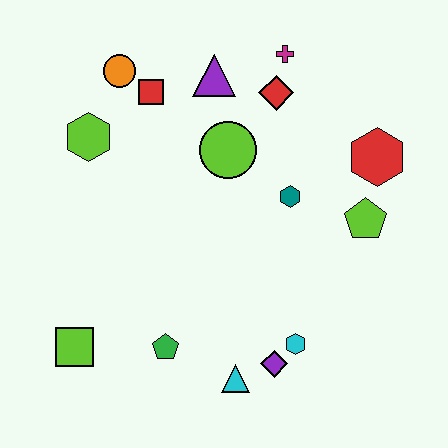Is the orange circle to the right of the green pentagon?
No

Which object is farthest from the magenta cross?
The lime square is farthest from the magenta cross.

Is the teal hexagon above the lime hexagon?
No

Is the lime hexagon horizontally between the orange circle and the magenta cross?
No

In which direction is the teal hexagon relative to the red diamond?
The teal hexagon is below the red diamond.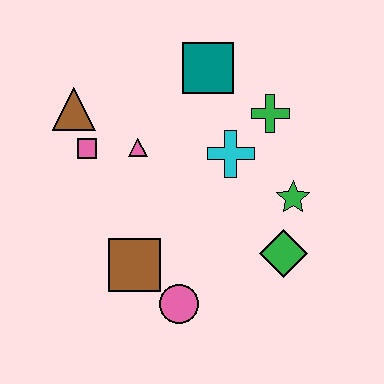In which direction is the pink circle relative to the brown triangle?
The pink circle is below the brown triangle.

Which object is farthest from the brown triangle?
The green diamond is farthest from the brown triangle.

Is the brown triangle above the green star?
Yes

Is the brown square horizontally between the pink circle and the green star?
No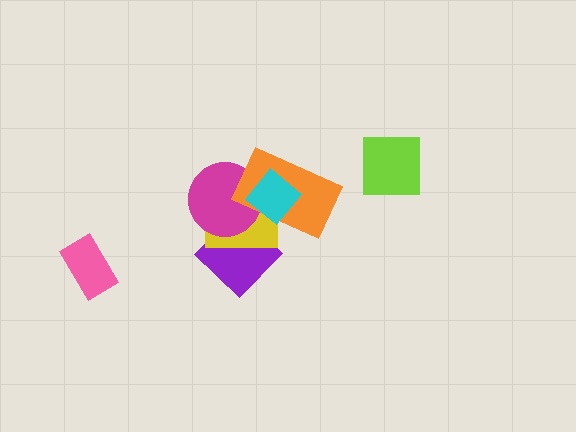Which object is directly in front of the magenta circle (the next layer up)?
The orange rectangle is directly in front of the magenta circle.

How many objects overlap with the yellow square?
4 objects overlap with the yellow square.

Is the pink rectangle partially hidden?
No, no other shape covers it.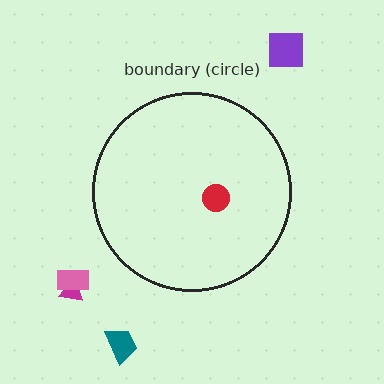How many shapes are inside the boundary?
1 inside, 4 outside.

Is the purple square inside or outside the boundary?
Outside.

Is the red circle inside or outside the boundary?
Inside.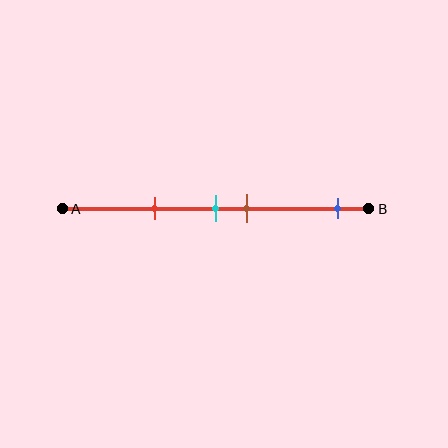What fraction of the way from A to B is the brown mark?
The brown mark is approximately 60% (0.6) of the way from A to B.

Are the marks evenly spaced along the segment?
No, the marks are not evenly spaced.